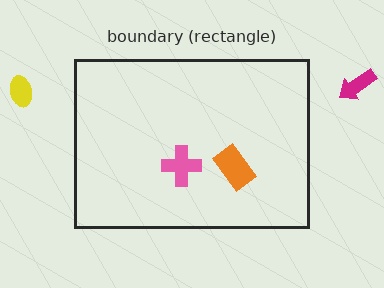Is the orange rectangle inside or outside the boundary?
Inside.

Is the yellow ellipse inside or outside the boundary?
Outside.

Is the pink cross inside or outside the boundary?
Inside.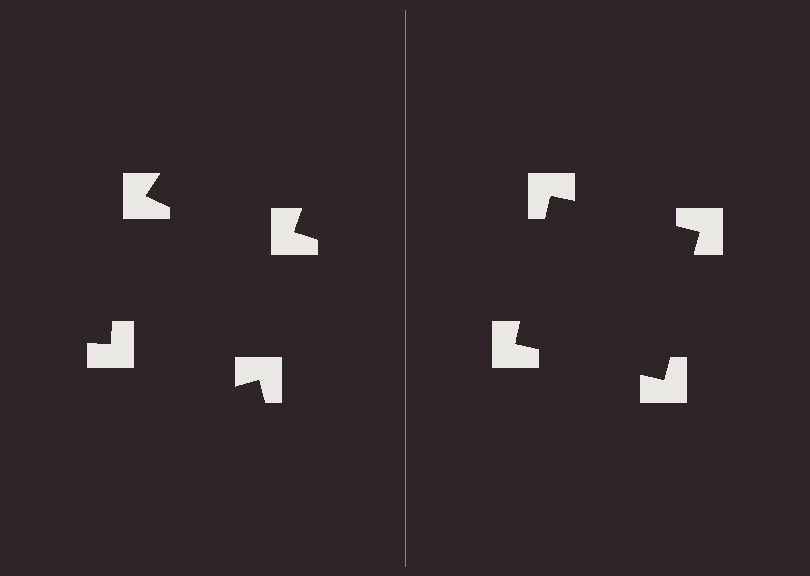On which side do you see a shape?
An illusory square appears on the right side. On the left side the wedge cuts are rotated, so no coherent shape forms.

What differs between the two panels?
The notched squares are positioned identically on both sides; only the wedge orientations differ. On the right they align to a square; on the left they are misaligned.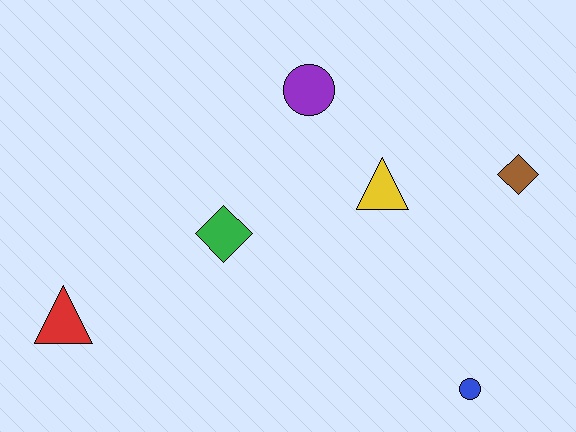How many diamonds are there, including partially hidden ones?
There are 2 diamonds.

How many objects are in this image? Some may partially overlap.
There are 6 objects.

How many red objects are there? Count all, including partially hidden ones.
There is 1 red object.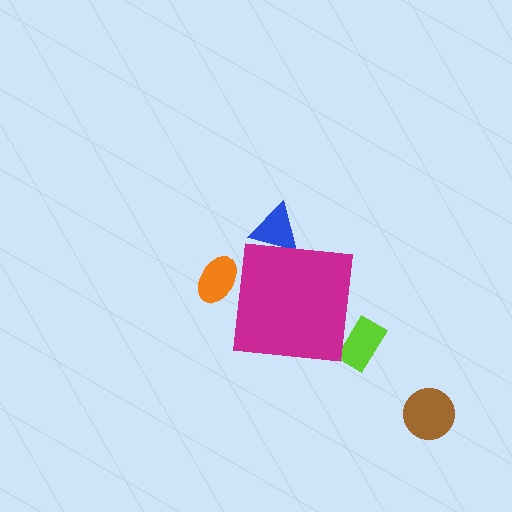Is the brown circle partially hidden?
No, the brown circle is fully visible.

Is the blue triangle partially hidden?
Yes, the blue triangle is partially hidden behind the magenta square.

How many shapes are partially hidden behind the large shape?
3 shapes are partially hidden.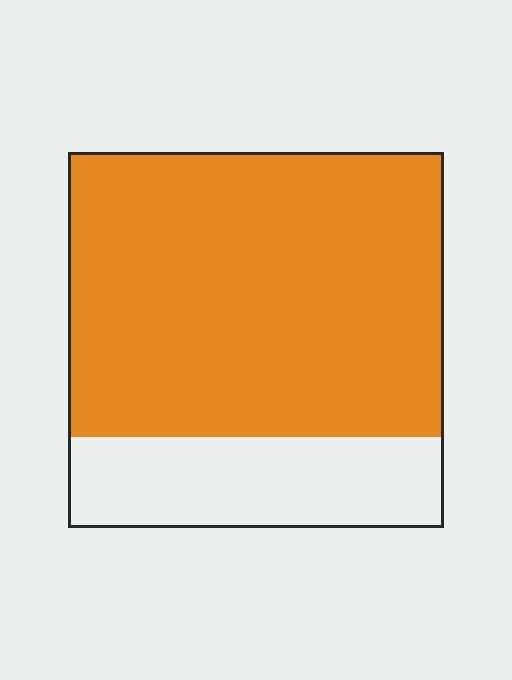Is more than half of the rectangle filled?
Yes.